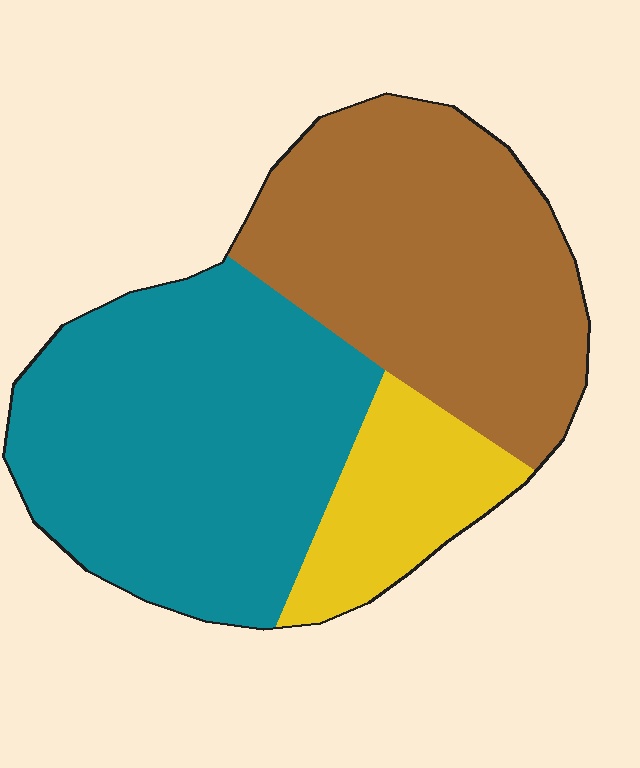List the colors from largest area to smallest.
From largest to smallest: teal, brown, yellow.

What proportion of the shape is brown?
Brown covers 40% of the shape.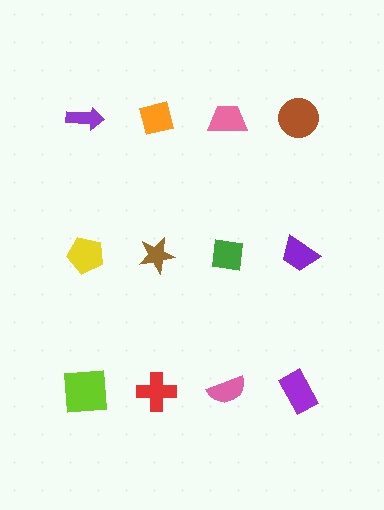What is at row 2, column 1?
A yellow pentagon.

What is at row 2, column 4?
A purple trapezoid.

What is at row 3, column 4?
A purple rectangle.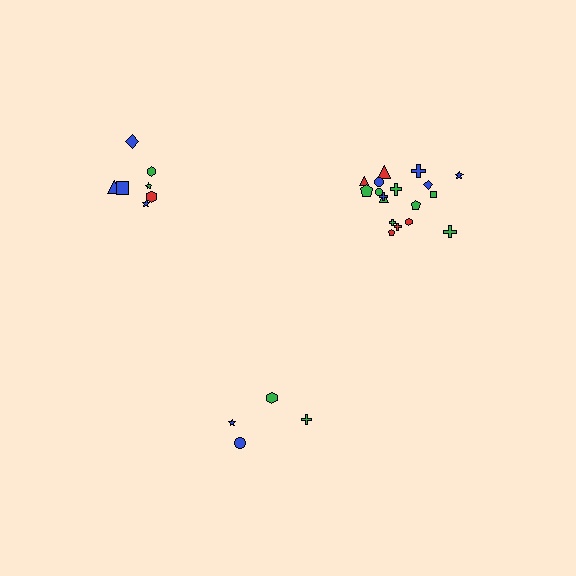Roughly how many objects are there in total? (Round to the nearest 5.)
Roughly 30 objects in total.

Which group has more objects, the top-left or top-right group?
The top-right group.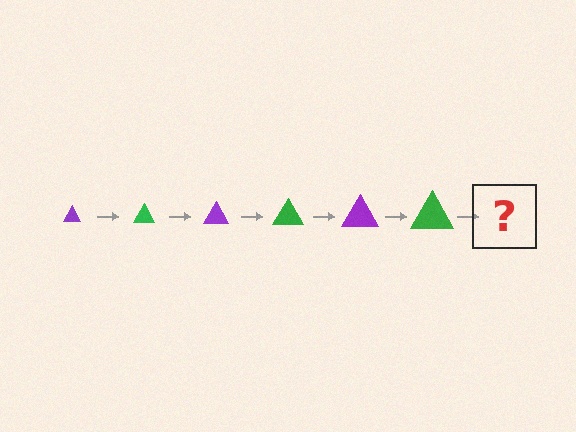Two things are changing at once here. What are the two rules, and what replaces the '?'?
The two rules are that the triangle grows larger each step and the color cycles through purple and green. The '?' should be a purple triangle, larger than the previous one.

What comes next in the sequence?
The next element should be a purple triangle, larger than the previous one.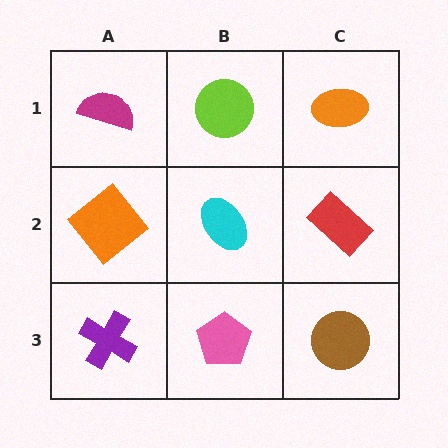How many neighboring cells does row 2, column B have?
4.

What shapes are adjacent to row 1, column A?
An orange diamond (row 2, column A), a lime circle (row 1, column B).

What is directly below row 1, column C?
A red rectangle.